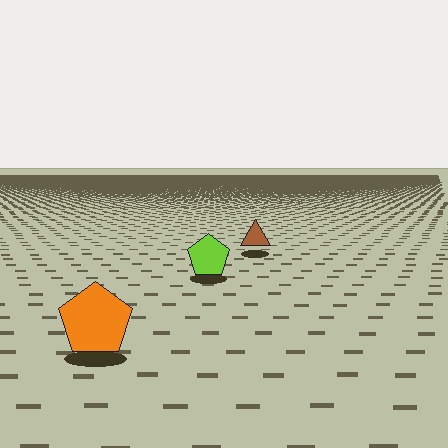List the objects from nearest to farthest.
From nearest to farthest: the orange pentagon, the lime pentagon, the brown triangle.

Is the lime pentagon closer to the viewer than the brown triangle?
Yes. The lime pentagon is closer — you can tell from the texture gradient: the ground texture is coarser near it.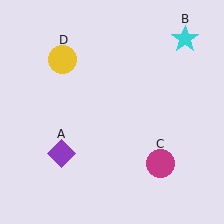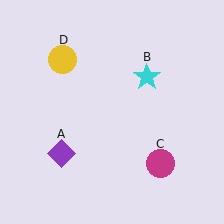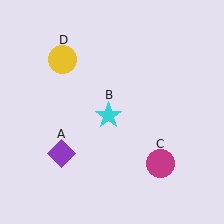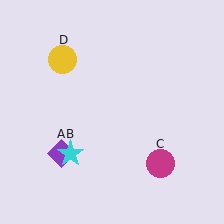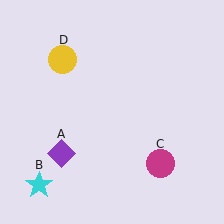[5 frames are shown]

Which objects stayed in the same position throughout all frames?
Purple diamond (object A) and magenta circle (object C) and yellow circle (object D) remained stationary.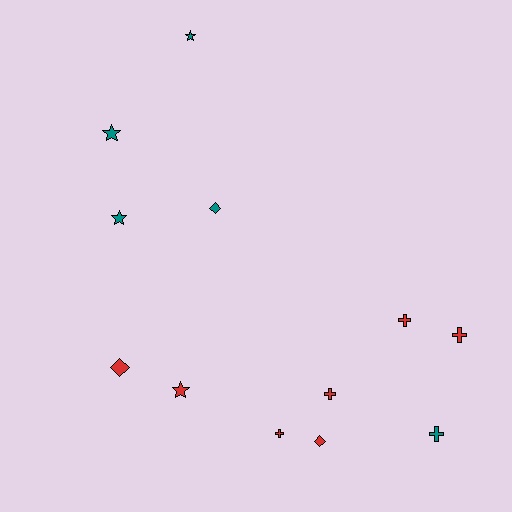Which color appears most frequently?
Red, with 7 objects.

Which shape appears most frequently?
Cross, with 5 objects.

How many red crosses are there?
There are 4 red crosses.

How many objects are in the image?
There are 12 objects.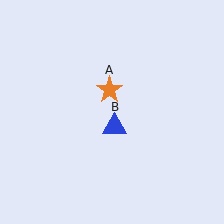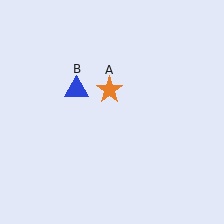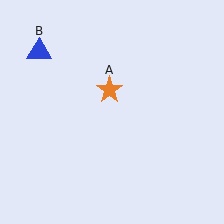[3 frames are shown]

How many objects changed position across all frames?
1 object changed position: blue triangle (object B).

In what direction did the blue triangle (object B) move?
The blue triangle (object B) moved up and to the left.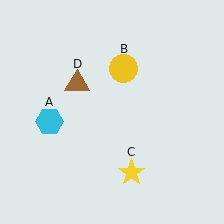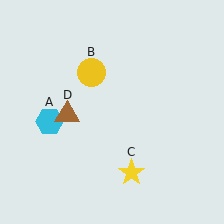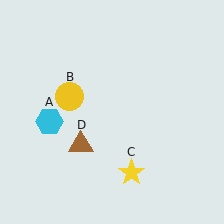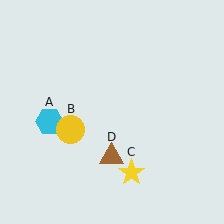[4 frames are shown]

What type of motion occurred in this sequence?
The yellow circle (object B), brown triangle (object D) rotated counterclockwise around the center of the scene.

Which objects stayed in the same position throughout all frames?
Cyan hexagon (object A) and yellow star (object C) remained stationary.